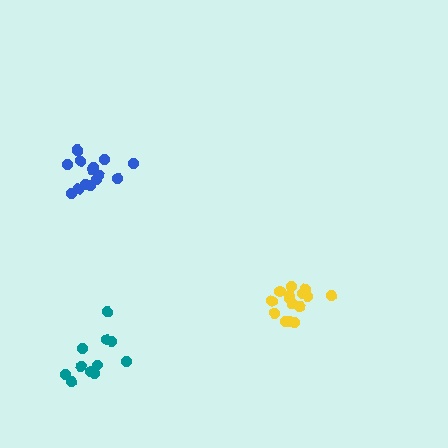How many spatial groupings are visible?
There are 3 spatial groupings.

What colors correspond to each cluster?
The clusters are colored: yellow, blue, teal.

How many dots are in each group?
Group 1: 15 dots, Group 2: 15 dots, Group 3: 11 dots (41 total).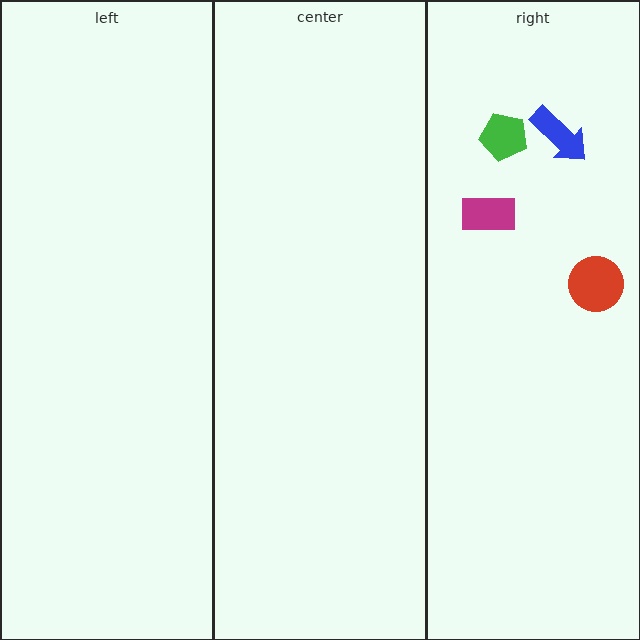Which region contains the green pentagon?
The right region.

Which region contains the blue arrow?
The right region.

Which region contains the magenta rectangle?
The right region.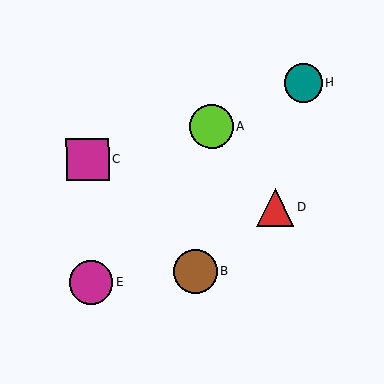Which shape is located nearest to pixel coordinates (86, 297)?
The magenta circle (labeled E) at (91, 282) is nearest to that location.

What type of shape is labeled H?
Shape H is a teal circle.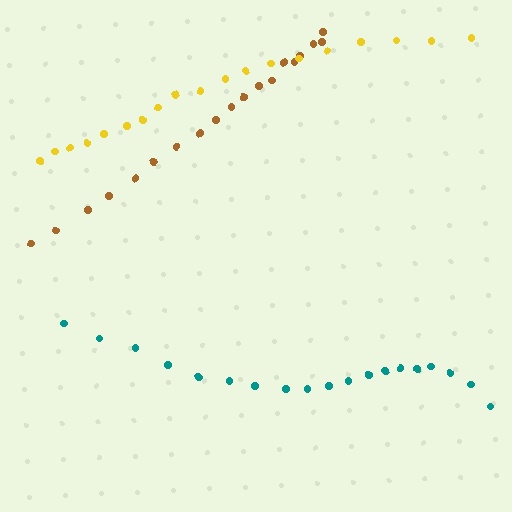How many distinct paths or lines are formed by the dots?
There are 3 distinct paths.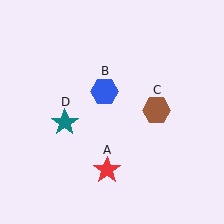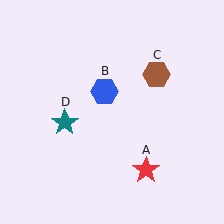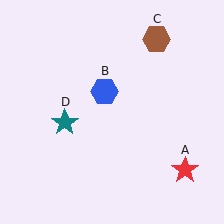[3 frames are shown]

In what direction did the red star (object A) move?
The red star (object A) moved right.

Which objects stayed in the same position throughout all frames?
Blue hexagon (object B) and teal star (object D) remained stationary.